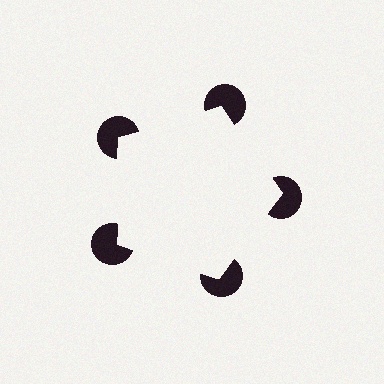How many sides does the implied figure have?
5 sides.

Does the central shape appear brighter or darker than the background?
It typically appears slightly brighter than the background, even though no actual brightness change is drawn.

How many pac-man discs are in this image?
There are 5 — one at each vertex of the illusory pentagon.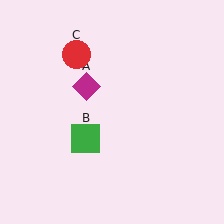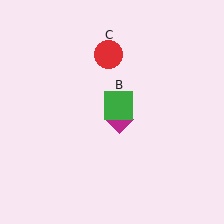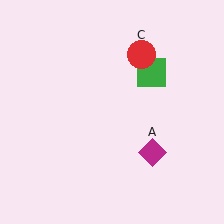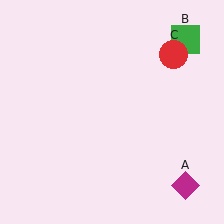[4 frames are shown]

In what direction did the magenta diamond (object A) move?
The magenta diamond (object A) moved down and to the right.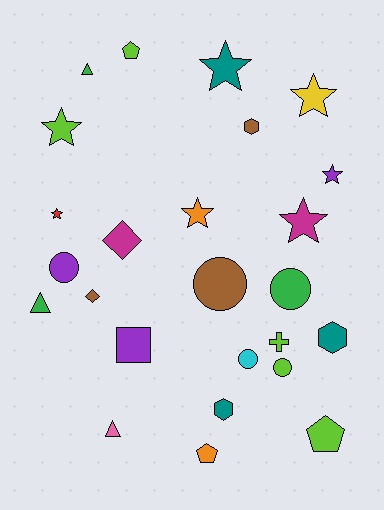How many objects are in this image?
There are 25 objects.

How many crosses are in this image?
There is 1 cross.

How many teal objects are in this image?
There are 3 teal objects.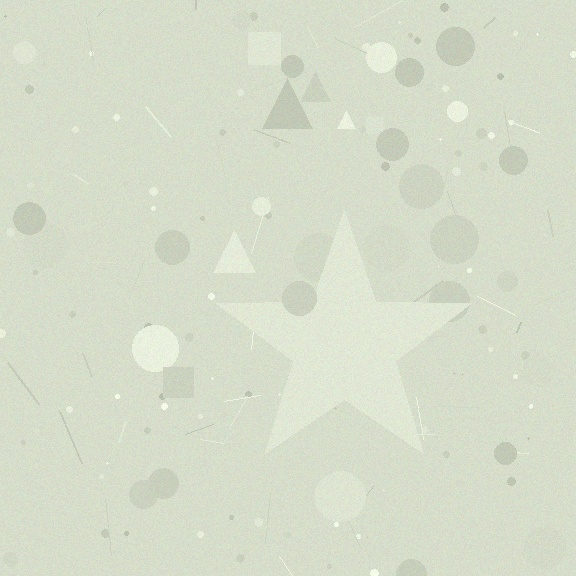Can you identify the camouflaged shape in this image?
The camouflaged shape is a star.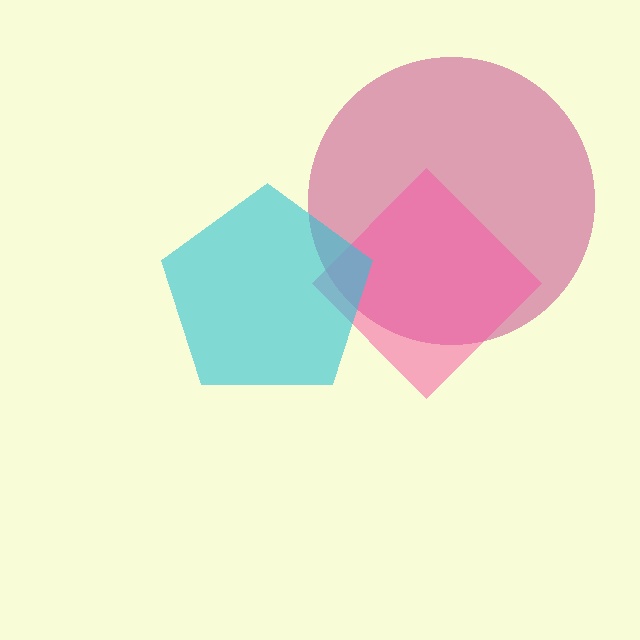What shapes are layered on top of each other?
The layered shapes are: a magenta circle, a pink diamond, a cyan pentagon.